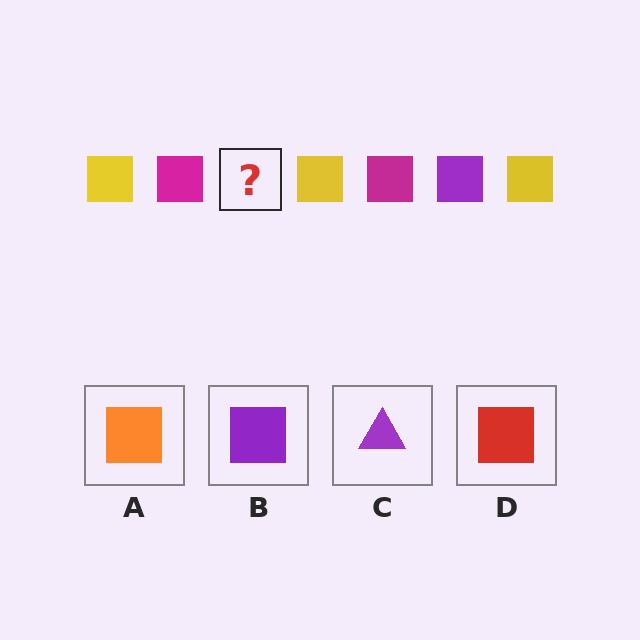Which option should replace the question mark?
Option B.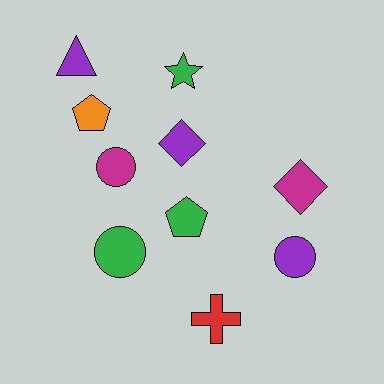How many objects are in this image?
There are 10 objects.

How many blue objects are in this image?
There are no blue objects.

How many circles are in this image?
There are 3 circles.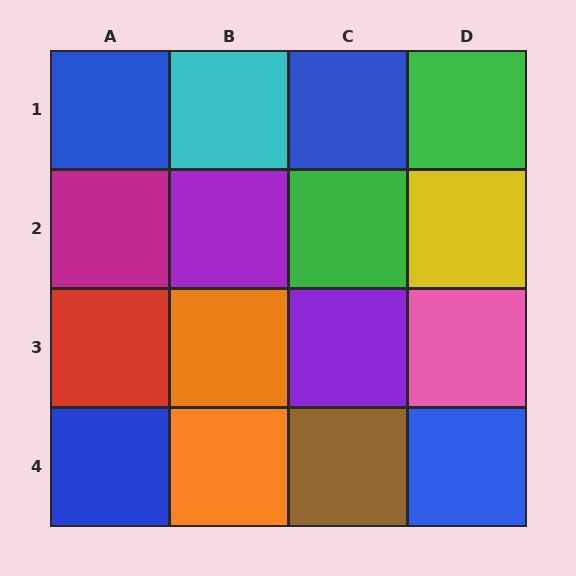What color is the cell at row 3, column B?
Orange.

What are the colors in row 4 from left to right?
Blue, orange, brown, blue.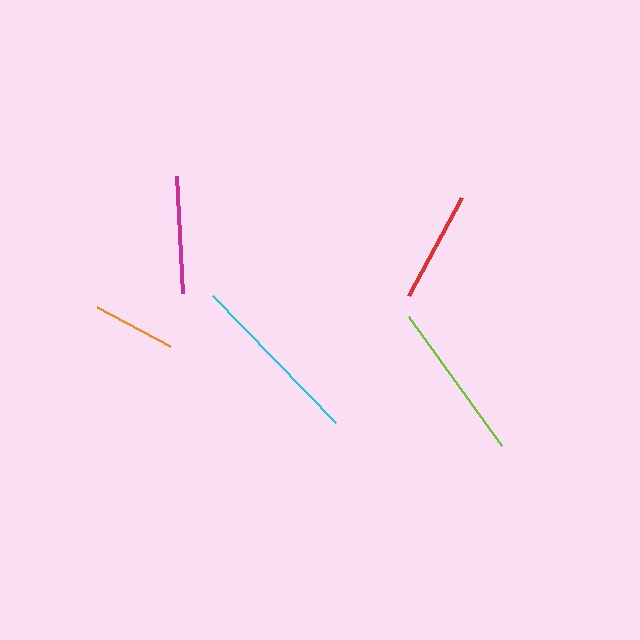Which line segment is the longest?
The cyan line is the longest at approximately 177 pixels.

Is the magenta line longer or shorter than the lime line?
The lime line is longer than the magenta line.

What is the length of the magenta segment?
The magenta segment is approximately 117 pixels long.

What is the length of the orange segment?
The orange segment is approximately 83 pixels long.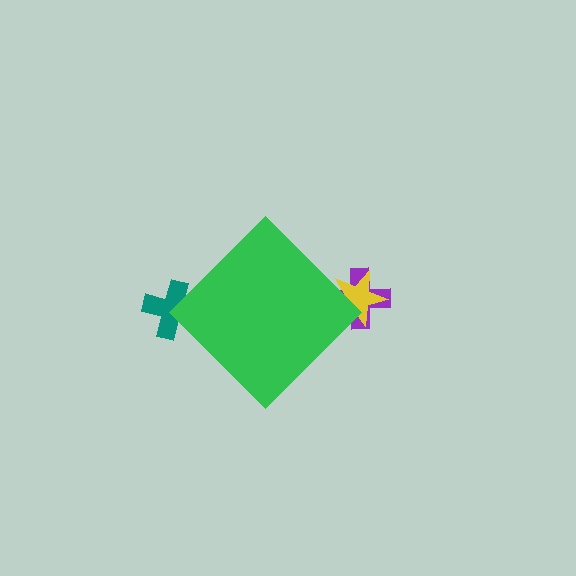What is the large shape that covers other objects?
A green diamond.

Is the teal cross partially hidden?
Yes, the teal cross is partially hidden behind the green diamond.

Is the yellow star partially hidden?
Yes, the yellow star is partially hidden behind the green diamond.